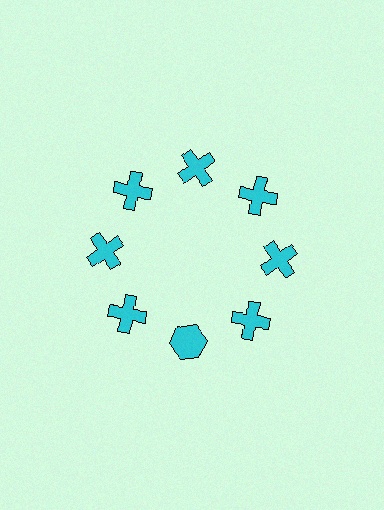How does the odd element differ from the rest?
It has a different shape: hexagon instead of cross.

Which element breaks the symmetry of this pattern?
The cyan hexagon at roughly the 6 o'clock position breaks the symmetry. All other shapes are cyan crosses.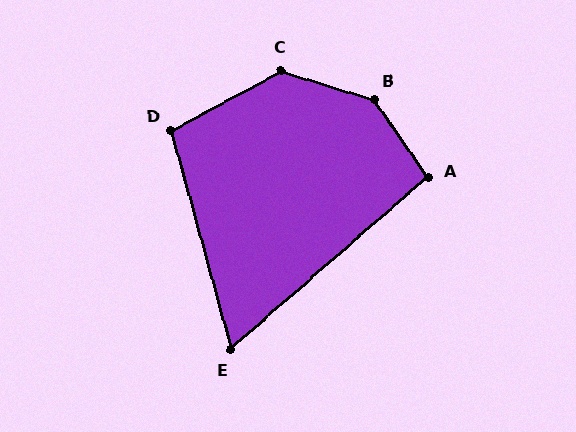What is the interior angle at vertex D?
Approximately 103 degrees (obtuse).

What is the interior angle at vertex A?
Approximately 97 degrees (obtuse).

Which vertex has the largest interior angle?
B, at approximately 141 degrees.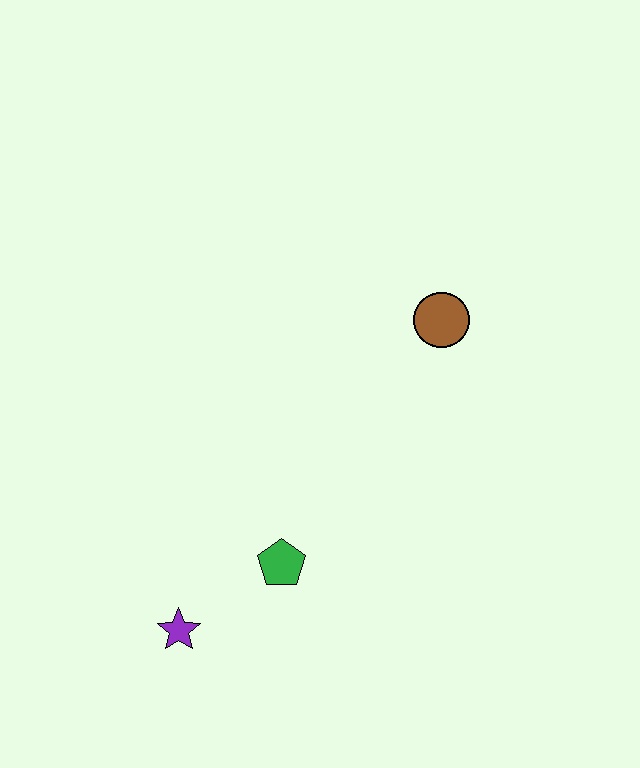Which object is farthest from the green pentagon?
The brown circle is farthest from the green pentagon.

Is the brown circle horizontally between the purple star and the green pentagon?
No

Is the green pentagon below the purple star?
No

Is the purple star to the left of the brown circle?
Yes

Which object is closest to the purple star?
The green pentagon is closest to the purple star.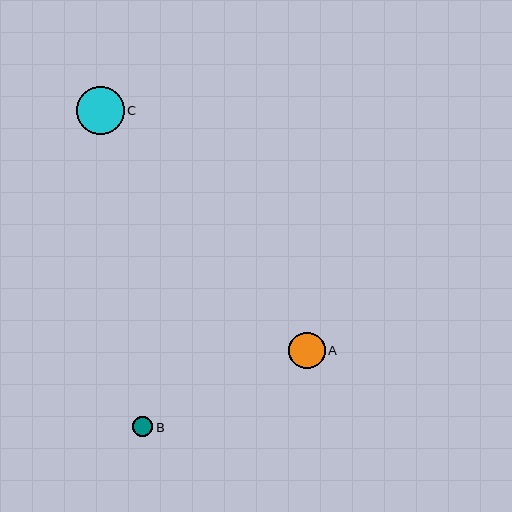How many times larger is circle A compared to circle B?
Circle A is approximately 1.8 times the size of circle B.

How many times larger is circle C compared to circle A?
Circle C is approximately 1.3 times the size of circle A.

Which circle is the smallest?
Circle B is the smallest with a size of approximately 20 pixels.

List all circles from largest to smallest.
From largest to smallest: C, A, B.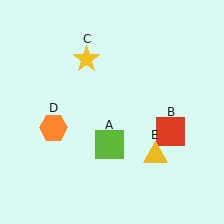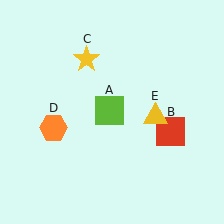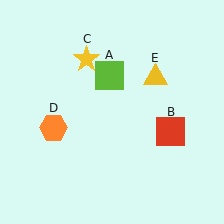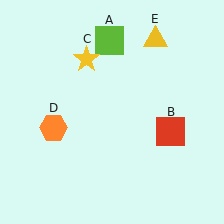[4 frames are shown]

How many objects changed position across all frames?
2 objects changed position: lime square (object A), yellow triangle (object E).